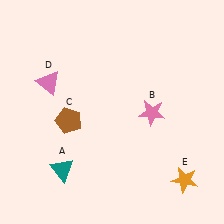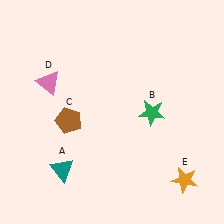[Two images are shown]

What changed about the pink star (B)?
In Image 1, B is pink. In Image 2, it changed to green.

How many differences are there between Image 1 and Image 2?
There is 1 difference between the two images.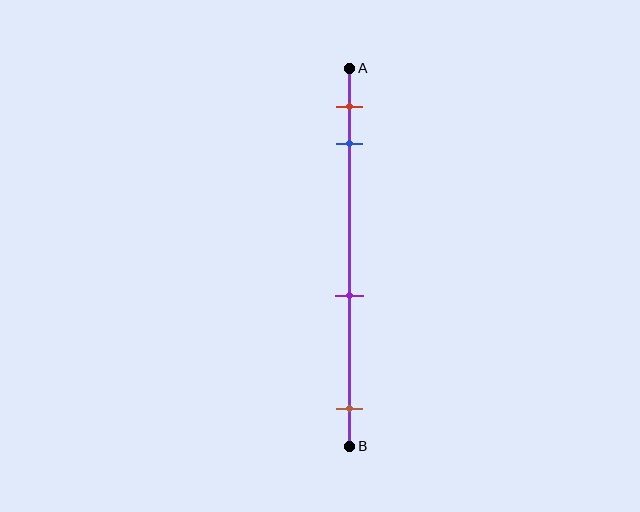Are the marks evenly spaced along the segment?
No, the marks are not evenly spaced.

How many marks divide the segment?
There are 4 marks dividing the segment.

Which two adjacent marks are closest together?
The red and blue marks are the closest adjacent pair.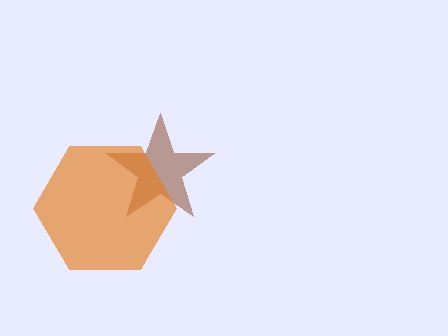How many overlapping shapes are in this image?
There are 2 overlapping shapes in the image.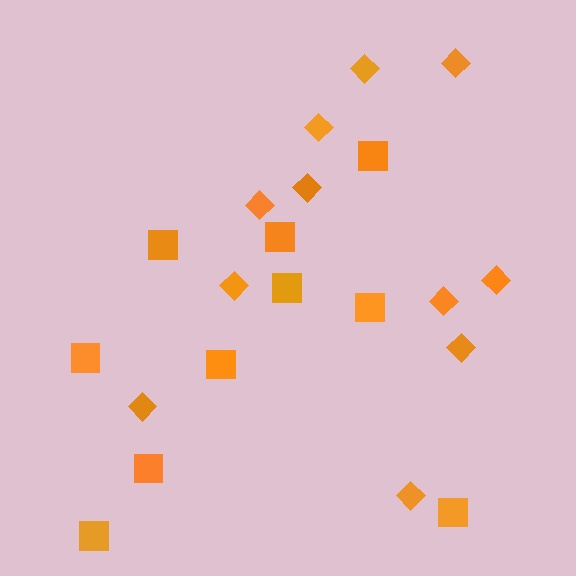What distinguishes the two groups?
There are 2 groups: one group of diamonds (11) and one group of squares (10).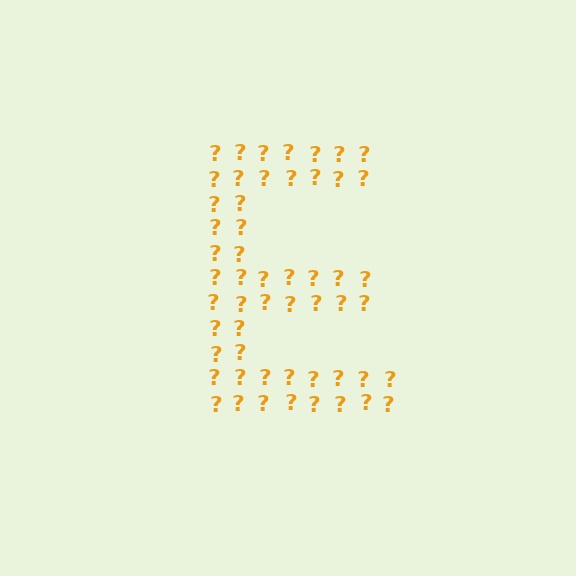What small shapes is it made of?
It is made of small question marks.